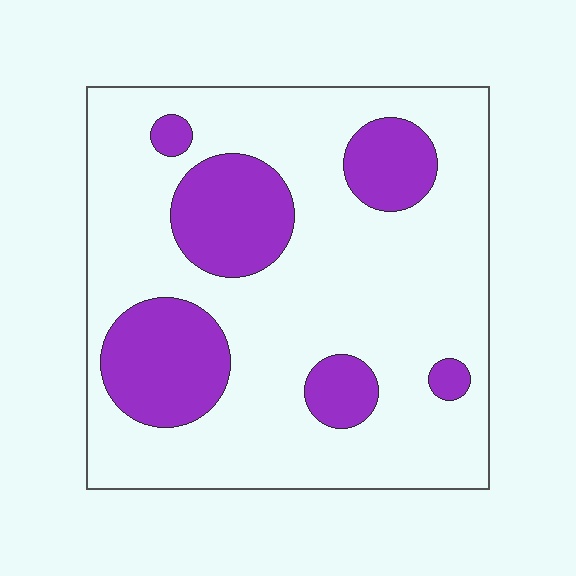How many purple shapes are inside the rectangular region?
6.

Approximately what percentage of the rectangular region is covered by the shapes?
Approximately 25%.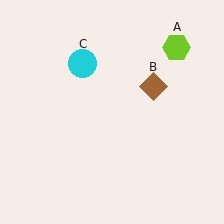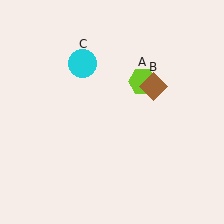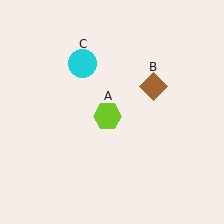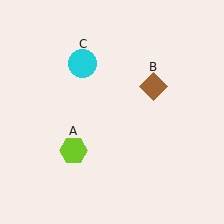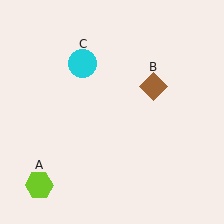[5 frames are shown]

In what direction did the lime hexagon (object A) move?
The lime hexagon (object A) moved down and to the left.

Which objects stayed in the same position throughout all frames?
Brown diamond (object B) and cyan circle (object C) remained stationary.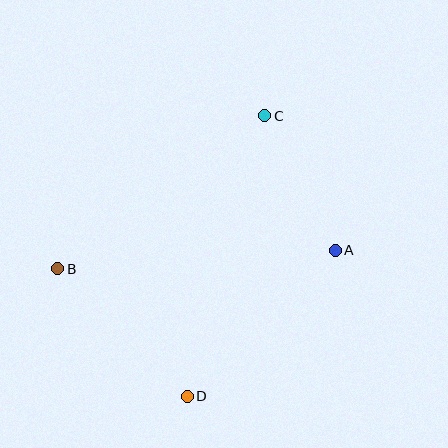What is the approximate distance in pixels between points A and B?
The distance between A and B is approximately 278 pixels.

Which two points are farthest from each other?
Points C and D are farthest from each other.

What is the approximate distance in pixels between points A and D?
The distance between A and D is approximately 208 pixels.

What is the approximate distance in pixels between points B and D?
The distance between B and D is approximately 182 pixels.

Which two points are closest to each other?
Points A and C are closest to each other.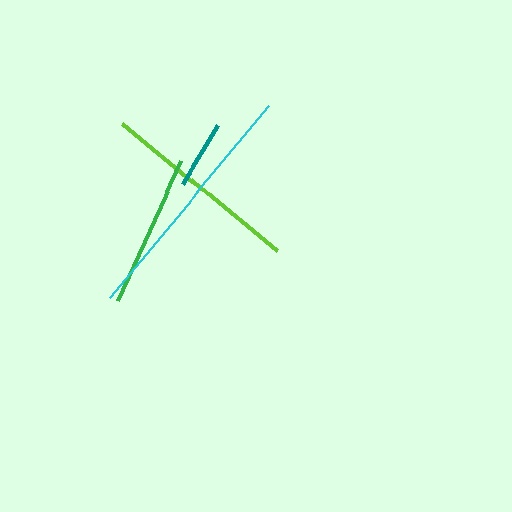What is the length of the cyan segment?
The cyan segment is approximately 250 pixels long.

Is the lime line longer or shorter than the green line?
The lime line is longer than the green line.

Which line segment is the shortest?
The teal line is the shortest at approximately 68 pixels.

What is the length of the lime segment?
The lime segment is approximately 201 pixels long.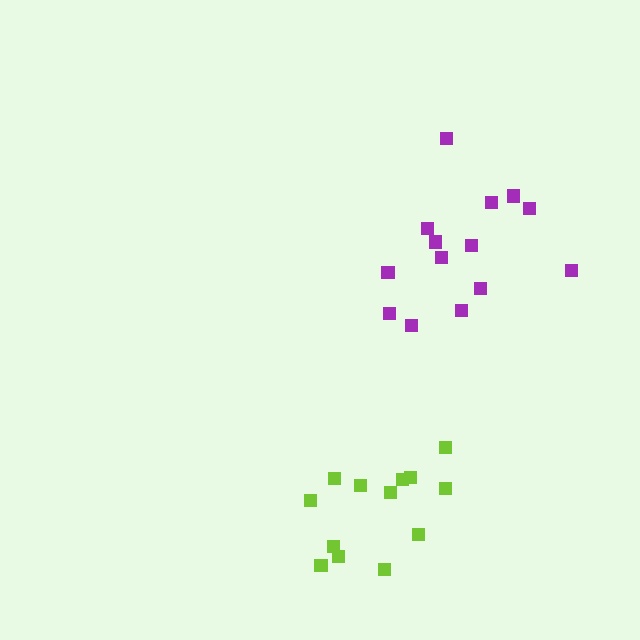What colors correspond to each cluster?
The clusters are colored: lime, purple.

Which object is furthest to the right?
The purple cluster is rightmost.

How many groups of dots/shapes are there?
There are 2 groups.